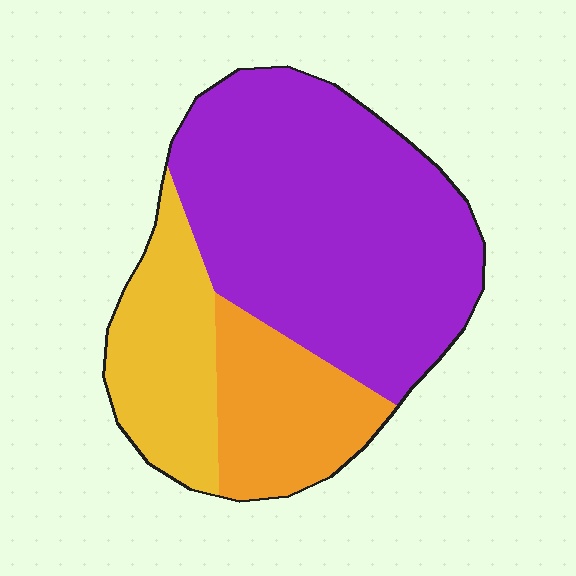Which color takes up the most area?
Purple, at roughly 60%.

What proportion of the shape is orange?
Orange takes up about one fifth (1/5) of the shape.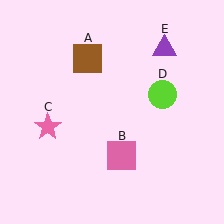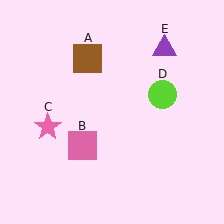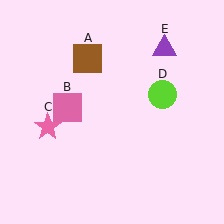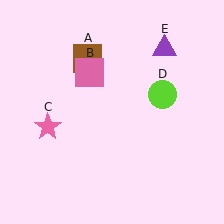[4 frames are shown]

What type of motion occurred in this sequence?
The pink square (object B) rotated clockwise around the center of the scene.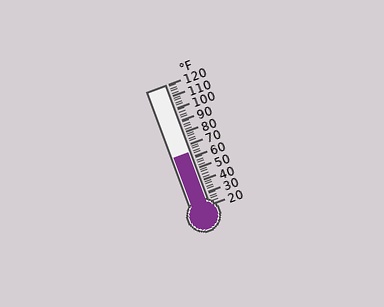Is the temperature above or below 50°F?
The temperature is above 50°F.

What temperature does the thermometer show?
The thermometer shows approximately 64°F.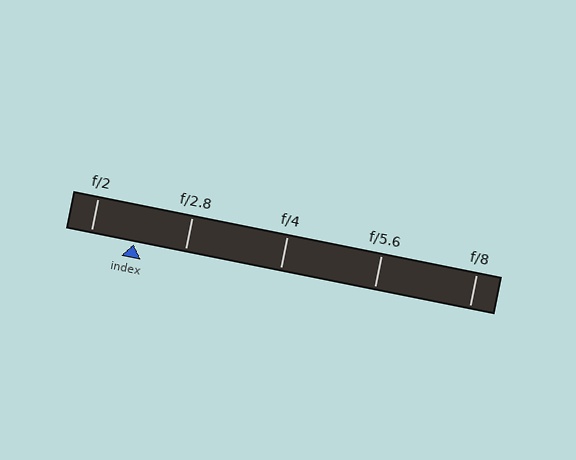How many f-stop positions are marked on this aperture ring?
There are 5 f-stop positions marked.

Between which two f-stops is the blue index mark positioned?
The index mark is between f/2 and f/2.8.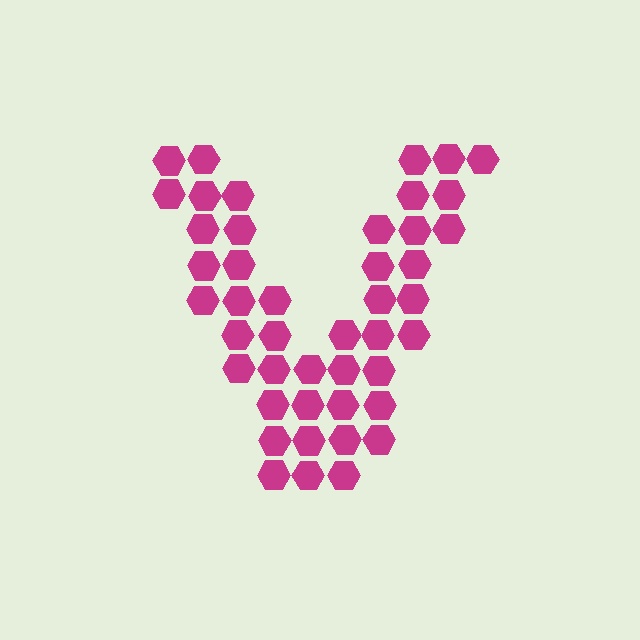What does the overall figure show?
The overall figure shows the letter V.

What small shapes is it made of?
It is made of small hexagons.